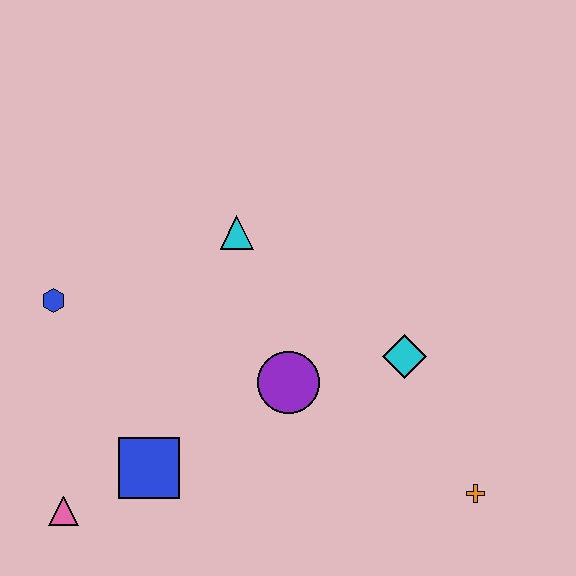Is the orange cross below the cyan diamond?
Yes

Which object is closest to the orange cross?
The cyan diamond is closest to the orange cross.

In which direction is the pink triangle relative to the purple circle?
The pink triangle is to the left of the purple circle.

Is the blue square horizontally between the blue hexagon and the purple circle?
Yes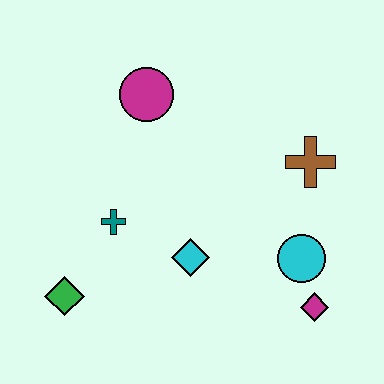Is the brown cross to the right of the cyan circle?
Yes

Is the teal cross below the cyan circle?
No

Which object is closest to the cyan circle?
The magenta diamond is closest to the cyan circle.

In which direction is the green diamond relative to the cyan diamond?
The green diamond is to the left of the cyan diamond.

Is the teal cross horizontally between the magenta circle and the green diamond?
Yes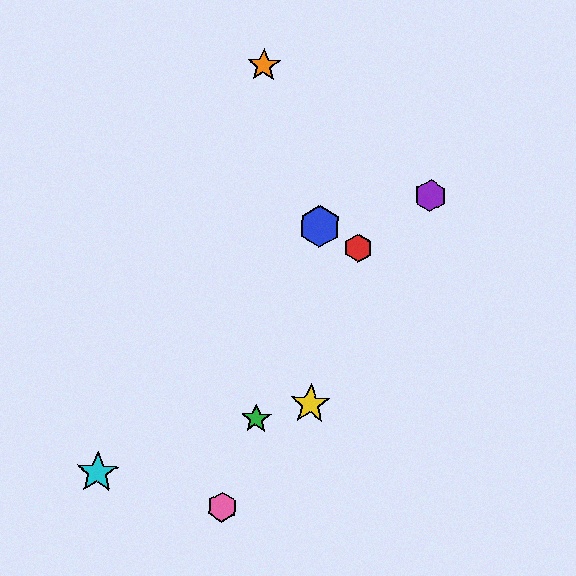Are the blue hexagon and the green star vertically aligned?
No, the blue hexagon is at x≈319 and the green star is at x≈256.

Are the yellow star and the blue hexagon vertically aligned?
Yes, both are at x≈310.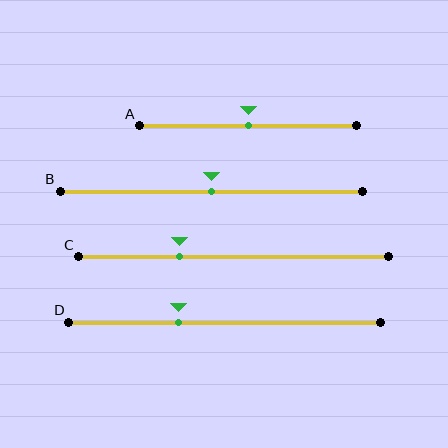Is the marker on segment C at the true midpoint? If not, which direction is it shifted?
No, the marker on segment C is shifted to the left by about 17% of the segment length.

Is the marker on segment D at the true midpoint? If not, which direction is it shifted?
No, the marker on segment D is shifted to the left by about 15% of the segment length.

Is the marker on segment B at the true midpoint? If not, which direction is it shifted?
Yes, the marker on segment B is at the true midpoint.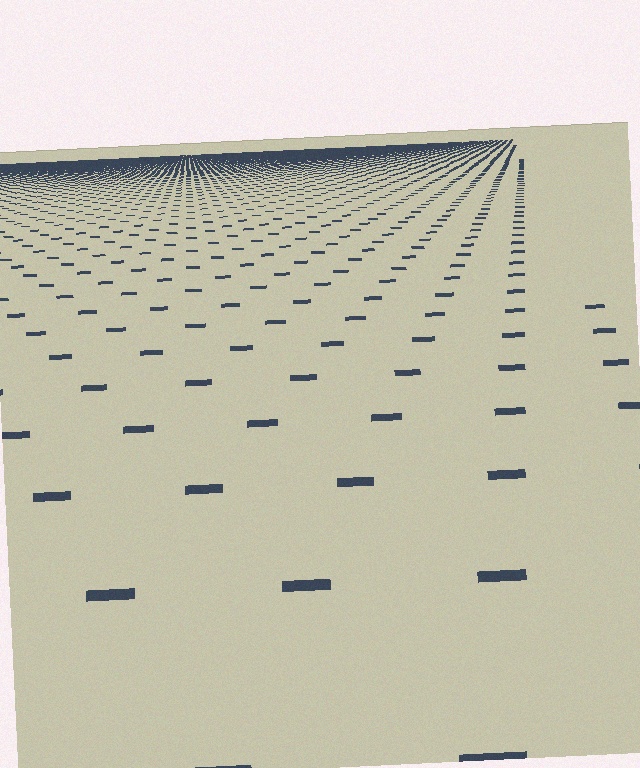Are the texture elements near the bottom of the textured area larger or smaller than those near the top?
Larger. Near the bottom, elements are closer to the viewer and appear at a bigger on-screen size.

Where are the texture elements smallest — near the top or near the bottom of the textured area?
Near the top.